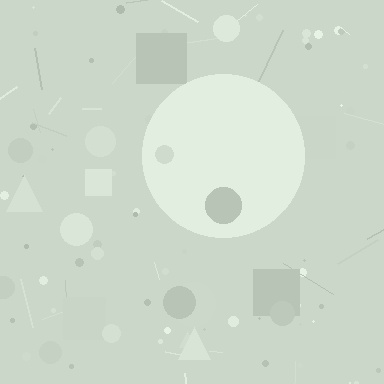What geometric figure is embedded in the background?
A circle is embedded in the background.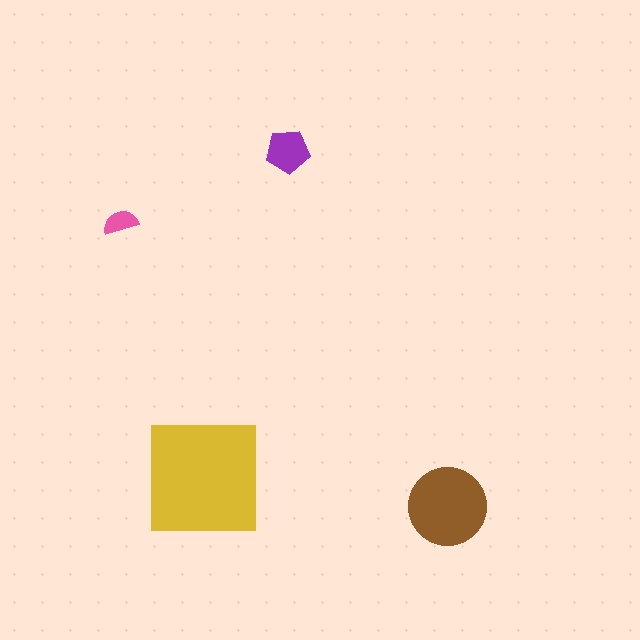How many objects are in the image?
There are 4 objects in the image.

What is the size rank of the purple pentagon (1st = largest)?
3rd.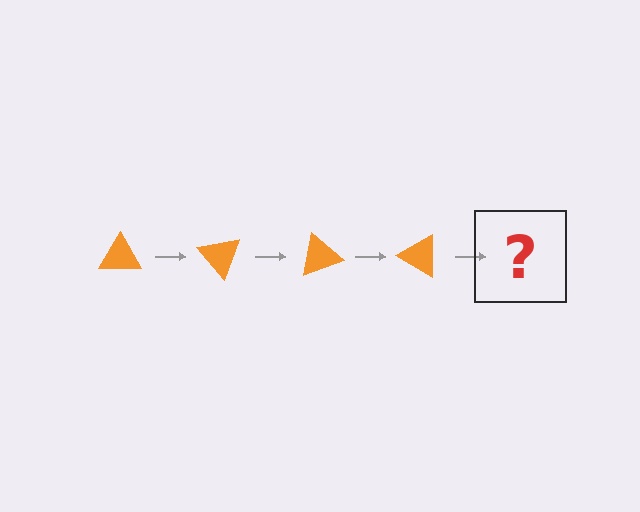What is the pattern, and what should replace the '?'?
The pattern is that the triangle rotates 50 degrees each step. The '?' should be an orange triangle rotated 200 degrees.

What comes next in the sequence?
The next element should be an orange triangle rotated 200 degrees.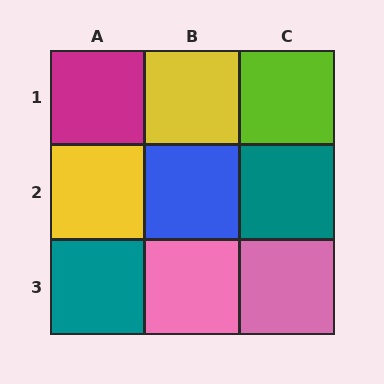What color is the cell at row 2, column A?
Yellow.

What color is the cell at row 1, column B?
Yellow.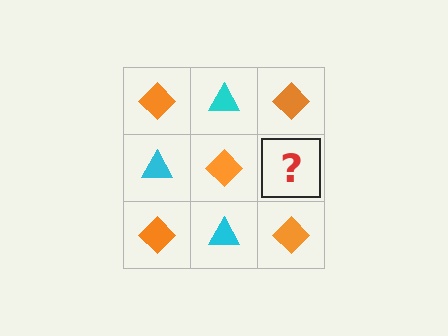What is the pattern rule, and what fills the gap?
The rule is that it alternates orange diamond and cyan triangle in a checkerboard pattern. The gap should be filled with a cyan triangle.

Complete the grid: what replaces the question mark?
The question mark should be replaced with a cyan triangle.